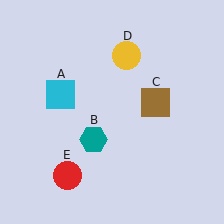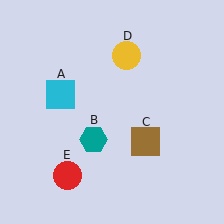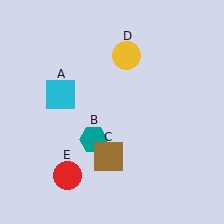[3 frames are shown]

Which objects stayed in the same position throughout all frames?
Cyan square (object A) and teal hexagon (object B) and yellow circle (object D) and red circle (object E) remained stationary.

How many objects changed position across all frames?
1 object changed position: brown square (object C).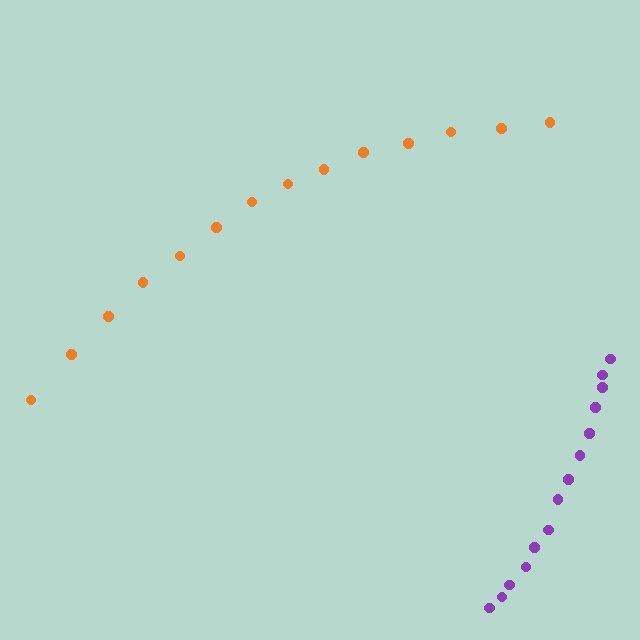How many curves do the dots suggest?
There are 2 distinct paths.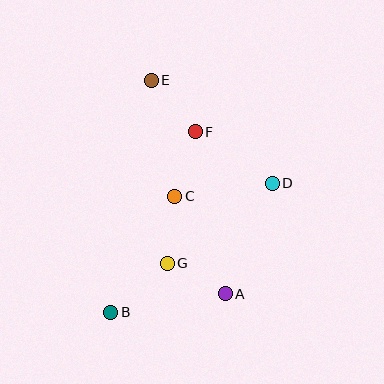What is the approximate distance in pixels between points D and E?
The distance between D and E is approximately 159 pixels.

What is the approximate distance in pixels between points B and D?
The distance between B and D is approximately 206 pixels.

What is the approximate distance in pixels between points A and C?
The distance between A and C is approximately 110 pixels.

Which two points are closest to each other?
Points A and G are closest to each other.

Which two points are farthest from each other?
Points B and E are farthest from each other.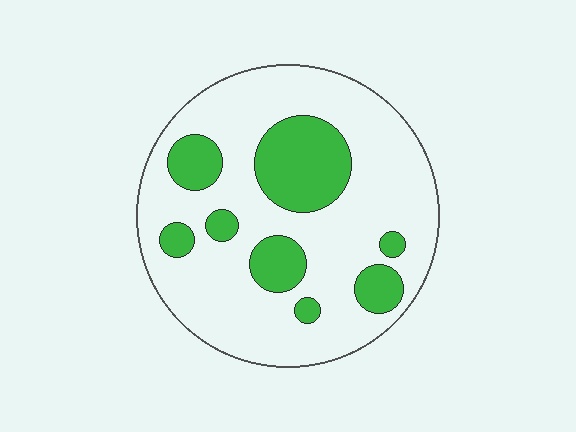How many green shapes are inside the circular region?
8.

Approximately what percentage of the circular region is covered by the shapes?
Approximately 25%.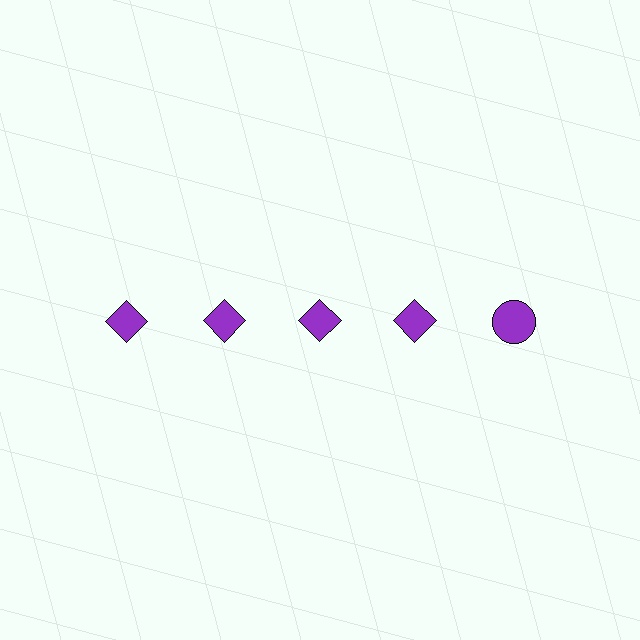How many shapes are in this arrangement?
There are 5 shapes arranged in a grid pattern.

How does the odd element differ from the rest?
It has a different shape: circle instead of diamond.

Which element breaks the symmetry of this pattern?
The purple circle in the top row, rightmost column breaks the symmetry. All other shapes are purple diamonds.